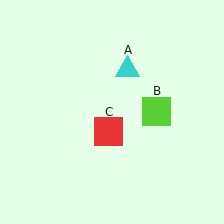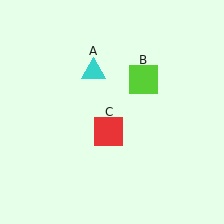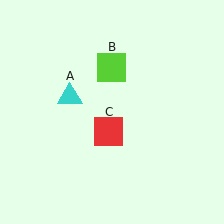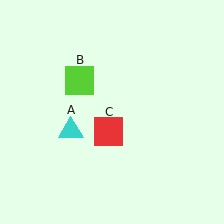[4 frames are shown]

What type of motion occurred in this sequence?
The cyan triangle (object A), lime square (object B) rotated counterclockwise around the center of the scene.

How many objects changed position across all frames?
2 objects changed position: cyan triangle (object A), lime square (object B).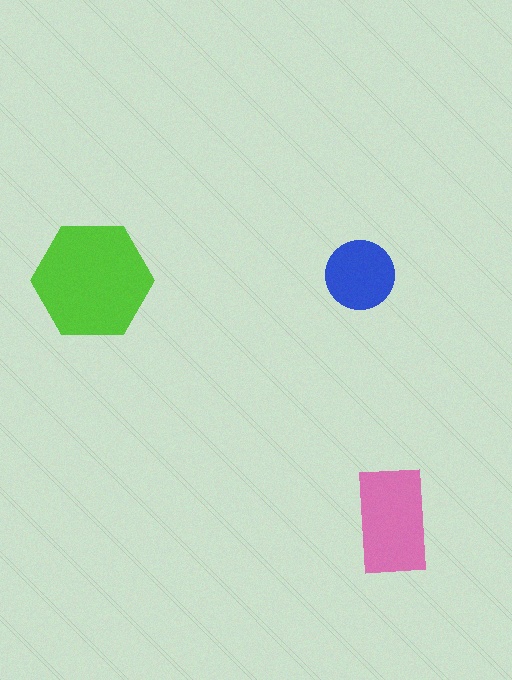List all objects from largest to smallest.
The lime hexagon, the pink rectangle, the blue circle.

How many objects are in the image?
There are 3 objects in the image.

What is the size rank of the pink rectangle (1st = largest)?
2nd.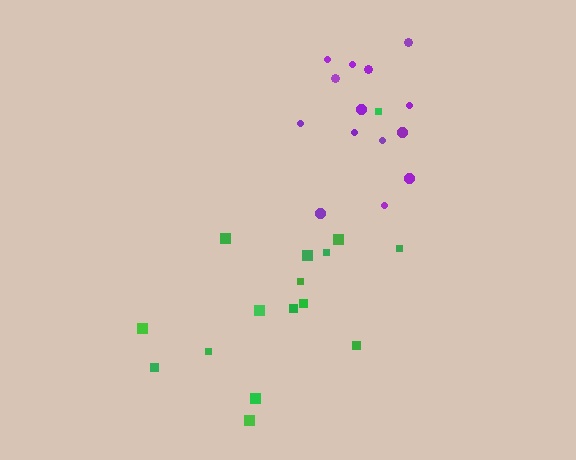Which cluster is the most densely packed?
Purple.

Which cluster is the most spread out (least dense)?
Green.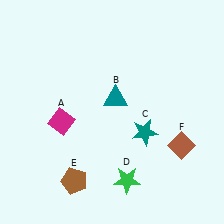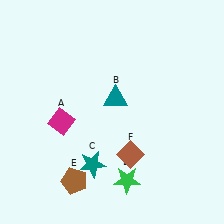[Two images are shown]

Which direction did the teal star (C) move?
The teal star (C) moved left.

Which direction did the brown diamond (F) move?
The brown diamond (F) moved left.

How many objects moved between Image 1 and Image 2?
2 objects moved between the two images.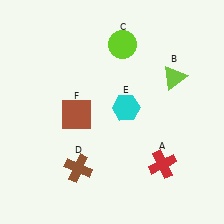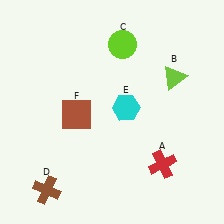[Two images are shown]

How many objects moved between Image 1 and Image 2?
1 object moved between the two images.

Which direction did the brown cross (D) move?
The brown cross (D) moved left.